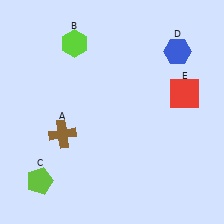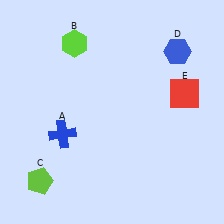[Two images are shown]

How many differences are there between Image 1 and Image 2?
There is 1 difference between the two images.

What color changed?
The cross (A) changed from brown in Image 1 to blue in Image 2.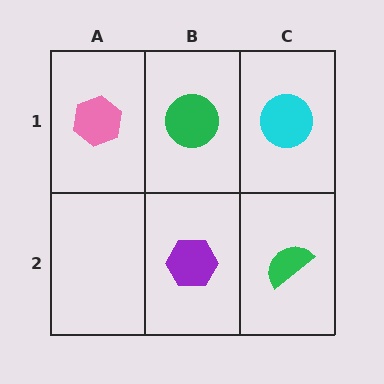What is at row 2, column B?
A purple hexagon.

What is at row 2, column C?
A green semicircle.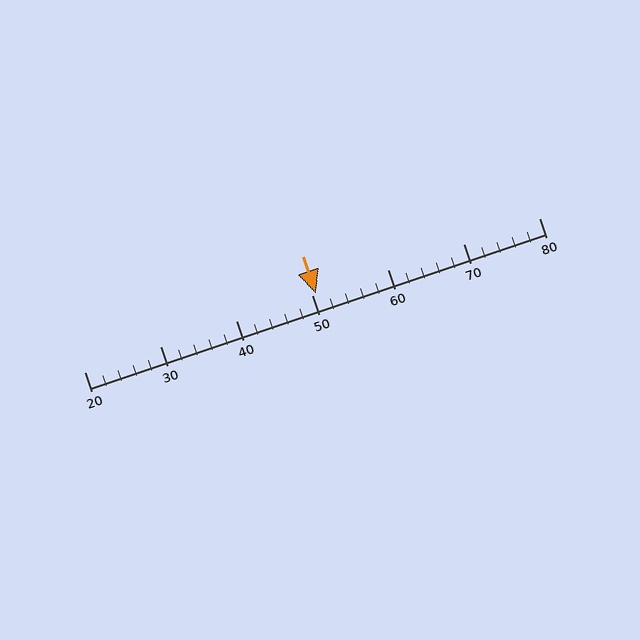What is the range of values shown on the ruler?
The ruler shows values from 20 to 80.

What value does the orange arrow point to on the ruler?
The orange arrow points to approximately 51.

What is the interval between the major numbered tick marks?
The major tick marks are spaced 10 units apart.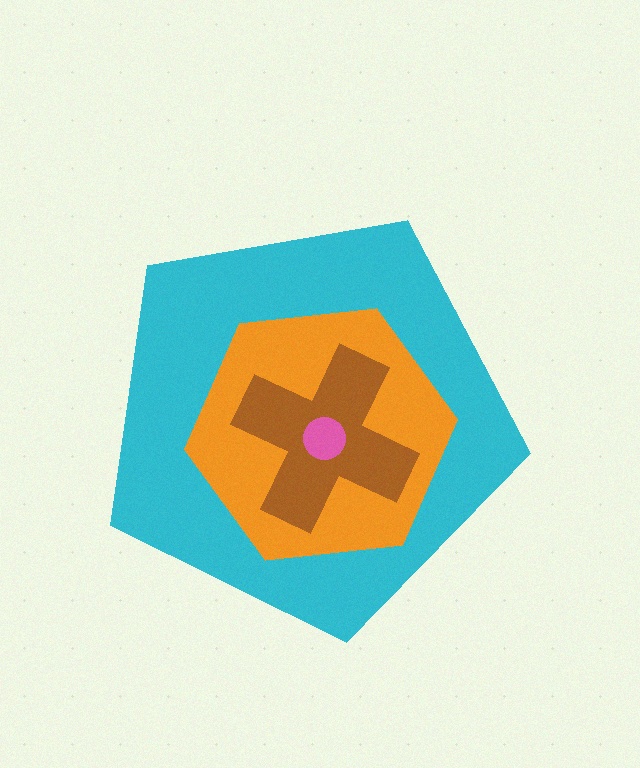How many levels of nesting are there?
4.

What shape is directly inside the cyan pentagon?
The orange hexagon.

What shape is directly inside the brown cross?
The pink circle.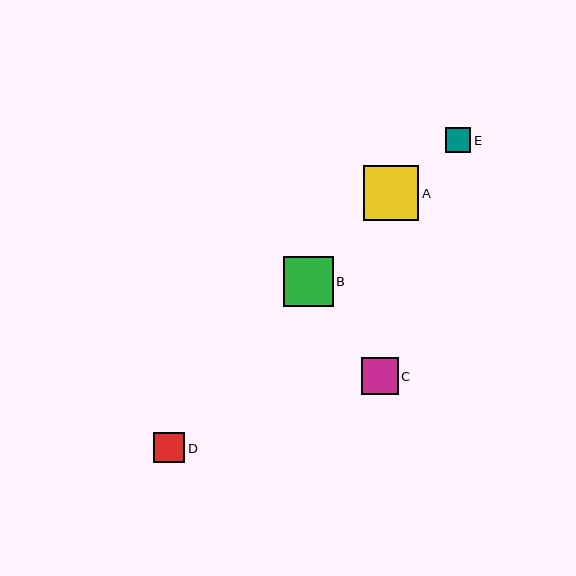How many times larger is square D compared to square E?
Square D is approximately 1.2 times the size of square E.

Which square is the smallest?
Square E is the smallest with a size of approximately 25 pixels.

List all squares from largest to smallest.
From largest to smallest: A, B, C, D, E.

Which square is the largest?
Square A is the largest with a size of approximately 56 pixels.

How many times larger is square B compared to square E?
Square B is approximately 2.0 times the size of square E.